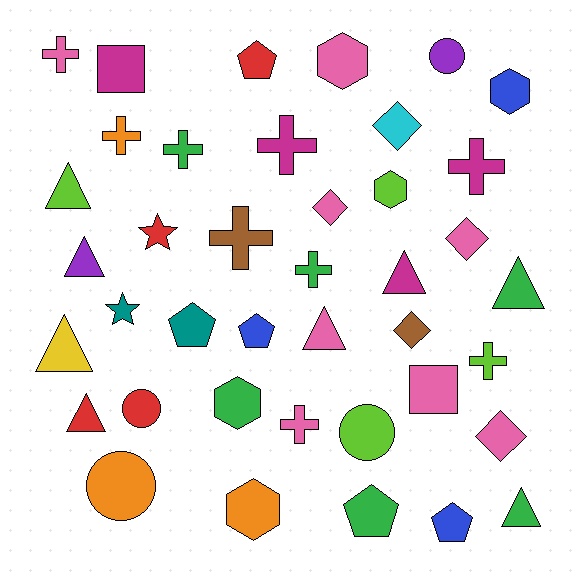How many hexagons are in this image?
There are 5 hexagons.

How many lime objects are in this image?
There are 4 lime objects.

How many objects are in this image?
There are 40 objects.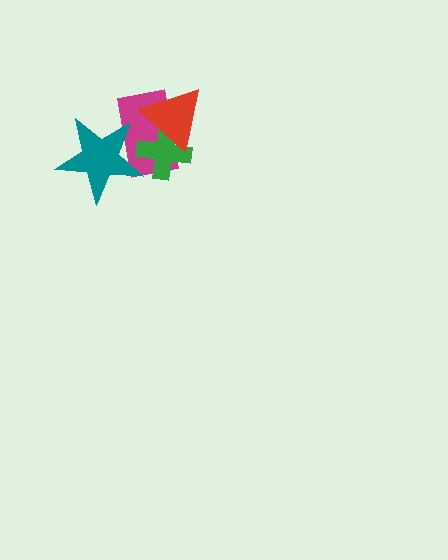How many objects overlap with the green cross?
3 objects overlap with the green cross.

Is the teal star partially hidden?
No, no other shape covers it.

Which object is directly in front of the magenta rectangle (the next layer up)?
The green cross is directly in front of the magenta rectangle.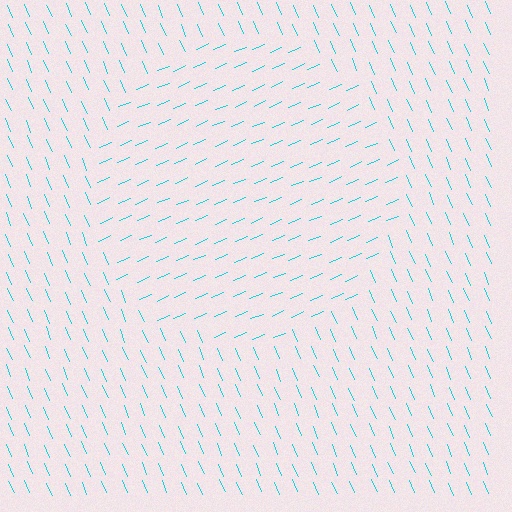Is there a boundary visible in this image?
Yes, there is a texture boundary formed by a change in line orientation.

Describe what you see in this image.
The image is filled with small cyan line segments. A circle region in the image has lines oriented differently from the surrounding lines, creating a visible texture boundary.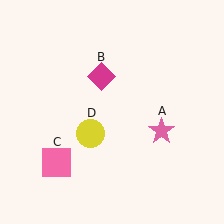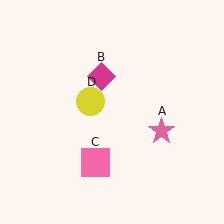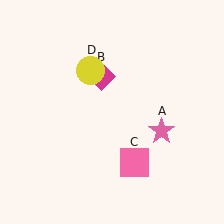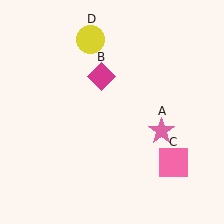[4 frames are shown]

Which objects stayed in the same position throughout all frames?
Pink star (object A) and magenta diamond (object B) remained stationary.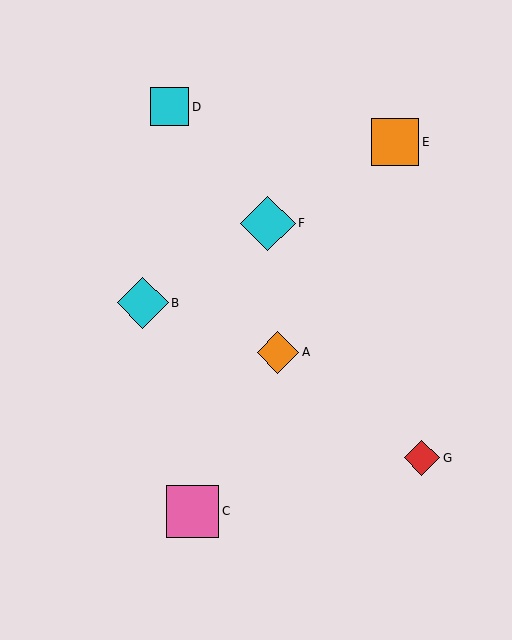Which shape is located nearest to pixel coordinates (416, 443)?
The red diamond (labeled G) at (422, 458) is nearest to that location.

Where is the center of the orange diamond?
The center of the orange diamond is at (278, 352).